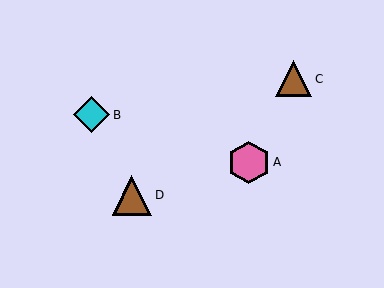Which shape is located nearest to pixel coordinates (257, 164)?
The pink hexagon (labeled A) at (249, 162) is nearest to that location.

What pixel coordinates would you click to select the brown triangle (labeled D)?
Click at (132, 195) to select the brown triangle D.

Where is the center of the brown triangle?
The center of the brown triangle is at (294, 79).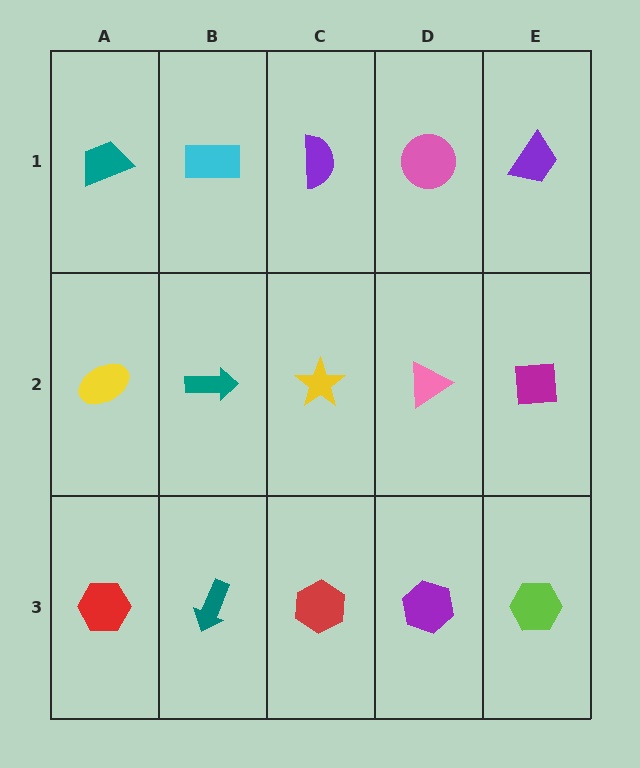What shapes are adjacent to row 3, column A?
A yellow ellipse (row 2, column A), a teal arrow (row 3, column B).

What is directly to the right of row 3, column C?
A purple hexagon.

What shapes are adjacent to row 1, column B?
A teal arrow (row 2, column B), a teal trapezoid (row 1, column A), a purple semicircle (row 1, column C).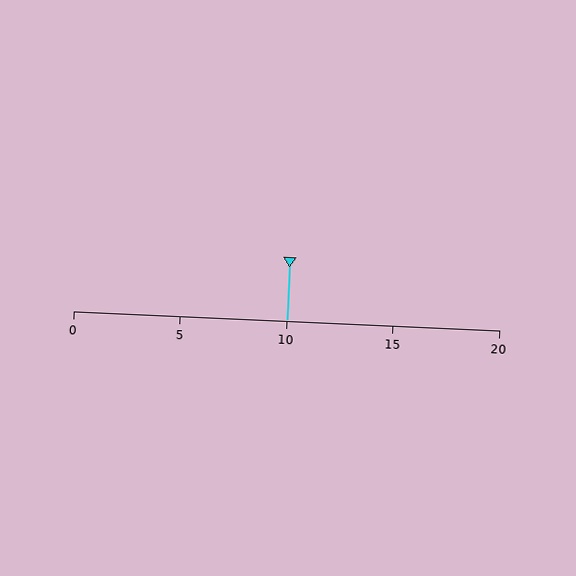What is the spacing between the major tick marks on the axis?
The major ticks are spaced 5 apart.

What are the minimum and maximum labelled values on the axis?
The axis runs from 0 to 20.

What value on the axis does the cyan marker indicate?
The marker indicates approximately 10.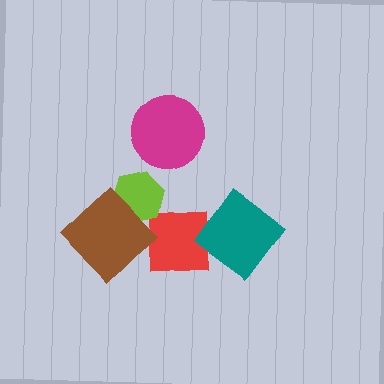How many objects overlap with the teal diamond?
1 object overlaps with the teal diamond.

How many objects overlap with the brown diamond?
2 objects overlap with the brown diamond.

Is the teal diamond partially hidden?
No, no other shape covers it.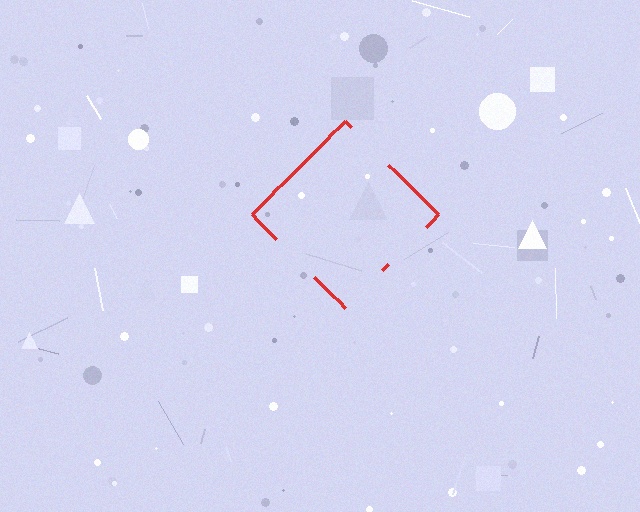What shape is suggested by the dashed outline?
The dashed outline suggests a diamond.